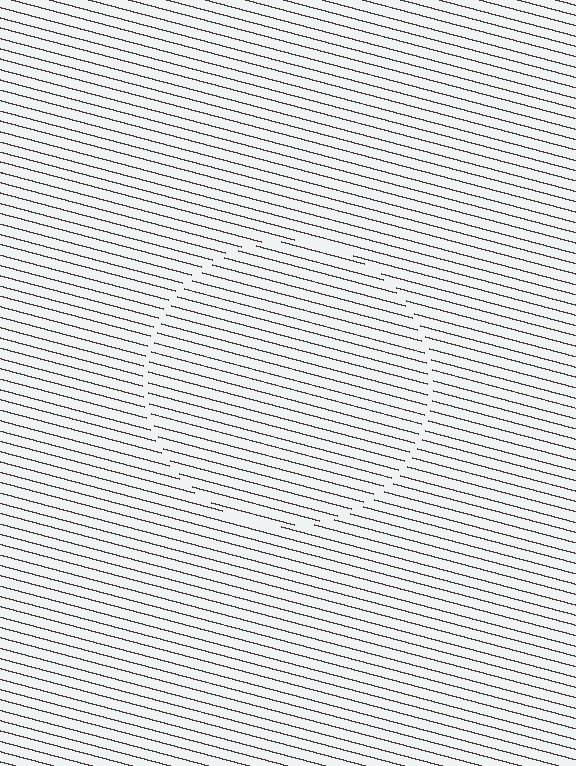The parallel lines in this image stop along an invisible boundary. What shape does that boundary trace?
An illusory circle. The interior of the shape contains the same grating, shifted by half a period — the contour is defined by the phase discontinuity where line-ends from the inner and outer gratings abut.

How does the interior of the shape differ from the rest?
The interior of the shape contains the same grating, shifted by half a period — the contour is defined by the phase discontinuity where line-ends from the inner and outer gratings abut.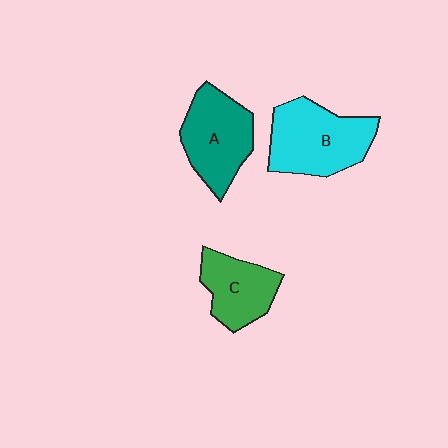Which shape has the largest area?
Shape B (cyan).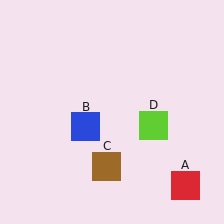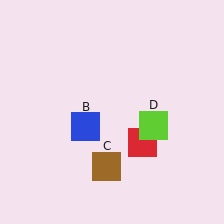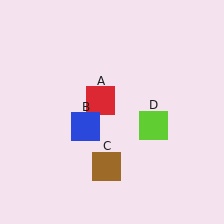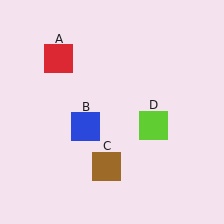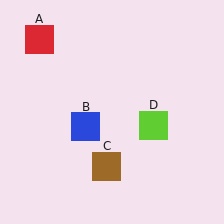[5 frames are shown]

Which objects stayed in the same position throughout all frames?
Blue square (object B) and brown square (object C) and lime square (object D) remained stationary.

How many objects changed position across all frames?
1 object changed position: red square (object A).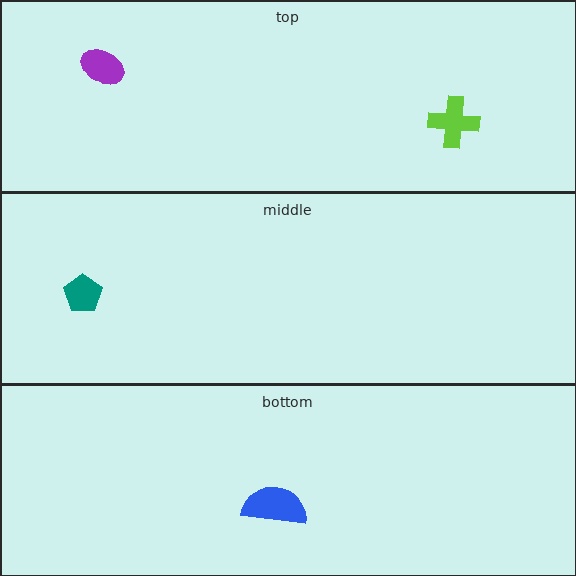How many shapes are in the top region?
2.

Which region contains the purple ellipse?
The top region.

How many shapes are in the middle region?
1.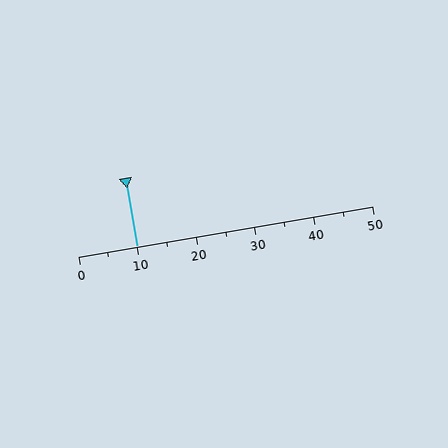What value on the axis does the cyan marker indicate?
The marker indicates approximately 10.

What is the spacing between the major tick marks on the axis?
The major ticks are spaced 10 apart.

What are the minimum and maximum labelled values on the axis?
The axis runs from 0 to 50.